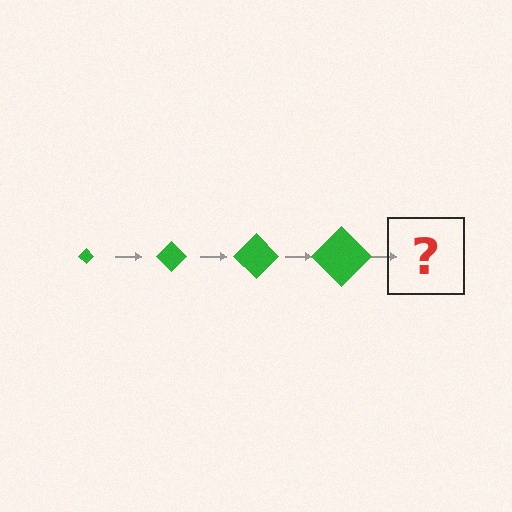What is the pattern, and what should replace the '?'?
The pattern is that the diamond gets progressively larger each step. The '?' should be a green diamond, larger than the previous one.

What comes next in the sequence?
The next element should be a green diamond, larger than the previous one.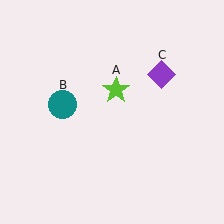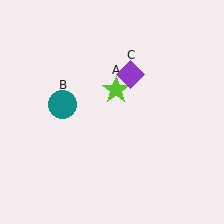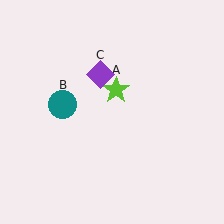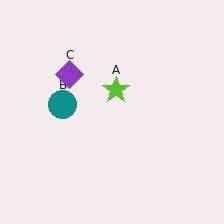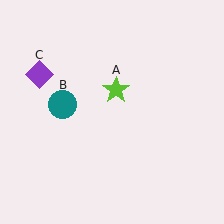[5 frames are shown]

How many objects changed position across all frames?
1 object changed position: purple diamond (object C).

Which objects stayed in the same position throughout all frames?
Lime star (object A) and teal circle (object B) remained stationary.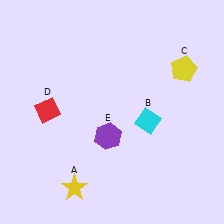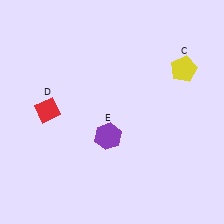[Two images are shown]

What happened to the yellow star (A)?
The yellow star (A) was removed in Image 2. It was in the bottom-left area of Image 1.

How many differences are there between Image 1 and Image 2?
There are 2 differences between the two images.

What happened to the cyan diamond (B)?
The cyan diamond (B) was removed in Image 2. It was in the bottom-right area of Image 1.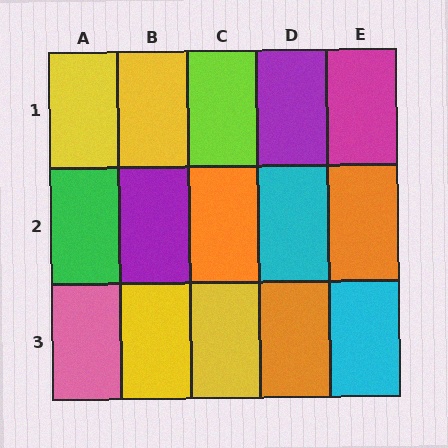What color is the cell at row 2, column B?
Purple.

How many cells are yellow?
4 cells are yellow.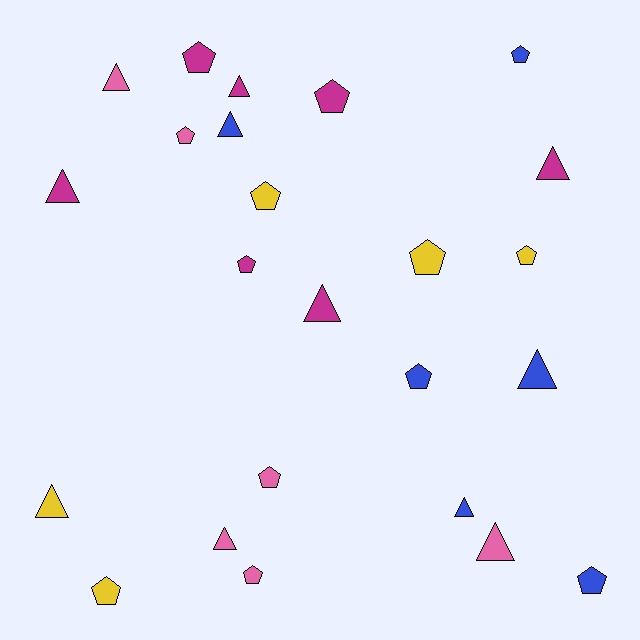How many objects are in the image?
There are 24 objects.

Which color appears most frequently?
Magenta, with 7 objects.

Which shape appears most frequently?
Pentagon, with 13 objects.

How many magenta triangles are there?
There are 4 magenta triangles.